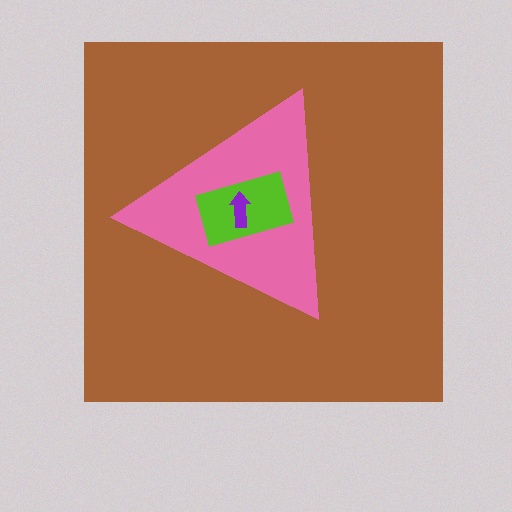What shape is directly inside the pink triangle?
The lime rectangle.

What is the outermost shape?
The brown square.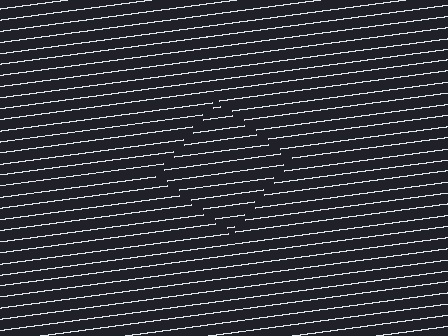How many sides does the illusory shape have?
4 sides — the line-ends trace a square.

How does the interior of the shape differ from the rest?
The interior of the shape contains the same grating, shifted by half a period — the contour is defined by the phase discontinuity where line-ends from the inner and outer gratings abut.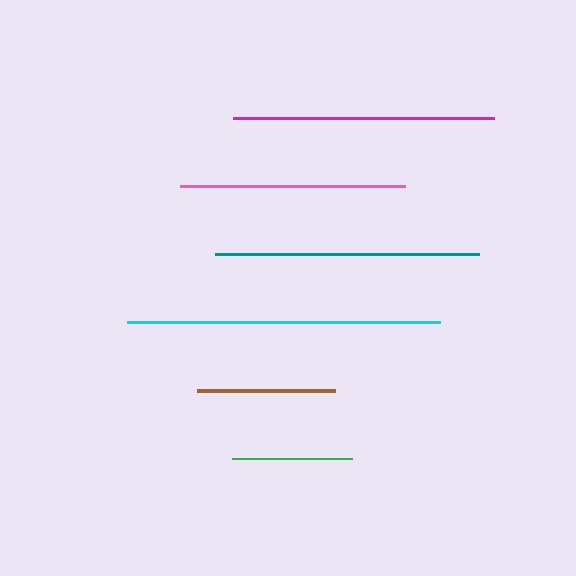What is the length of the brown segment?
The brown segment is approximately 138 pixels long.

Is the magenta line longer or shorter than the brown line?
The magenta line is longer than the brown line.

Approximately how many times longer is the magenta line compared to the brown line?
The magenta line is approximately 1.9 times the length of the brown line.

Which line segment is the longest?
The cyan line is the longest at approximately 313 pixels.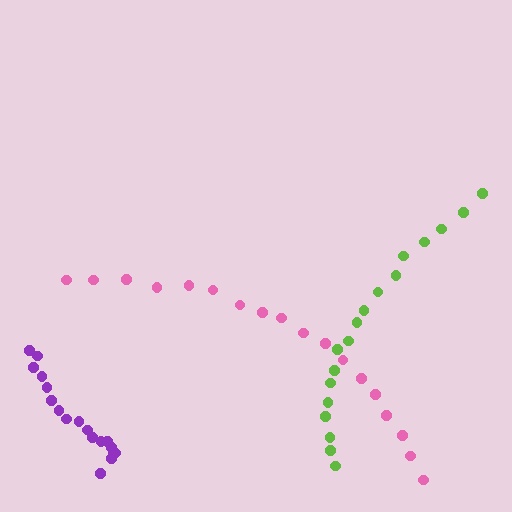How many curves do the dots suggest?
There are 3 distinct paths.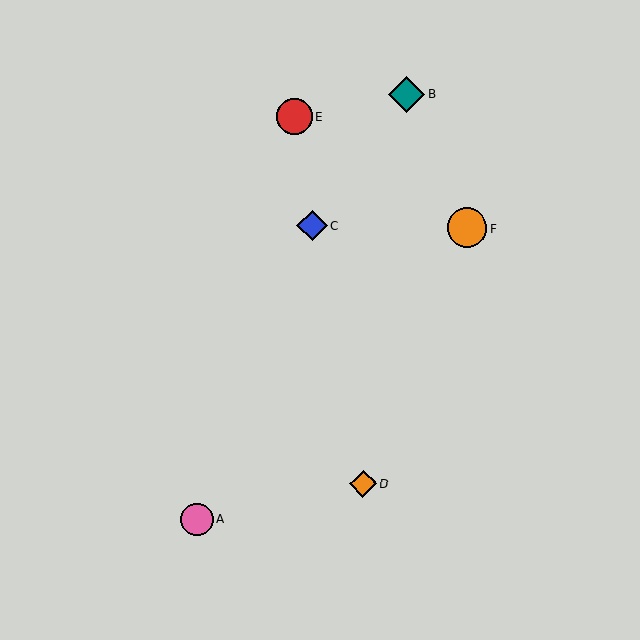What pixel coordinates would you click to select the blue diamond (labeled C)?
Click at (312, 226) to select the blue diamond C.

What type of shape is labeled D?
Shape D is an orange diamond.